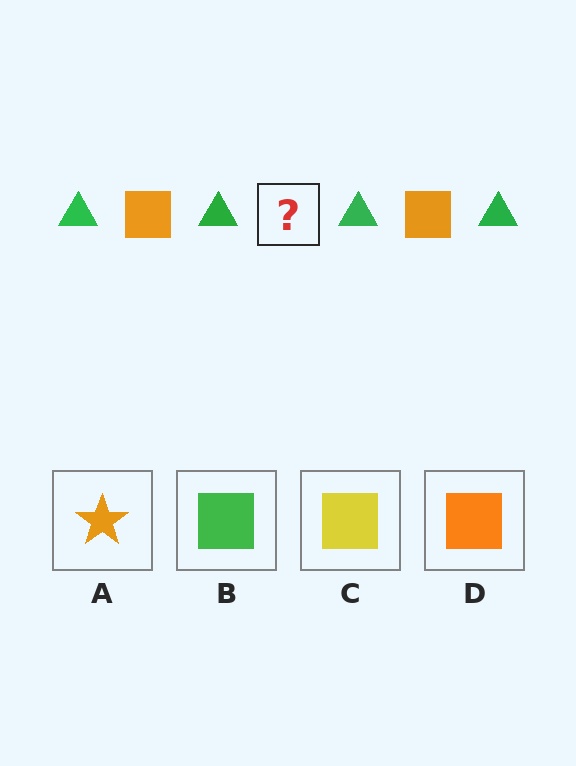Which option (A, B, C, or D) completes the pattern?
D.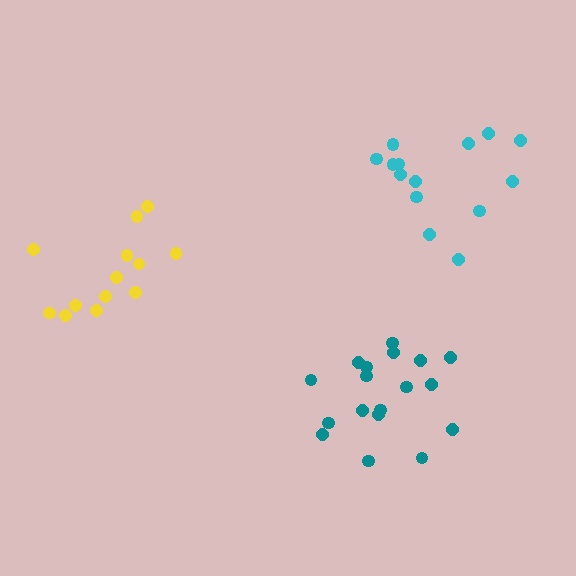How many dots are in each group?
Group 1: 18 dots, Group 2: 13 dots, Group 3: 14 dots (45 total).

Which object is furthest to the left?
The yellow cluster is leftmost.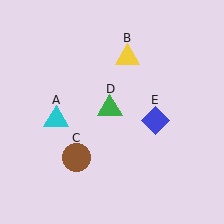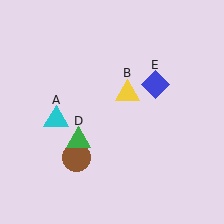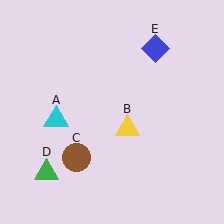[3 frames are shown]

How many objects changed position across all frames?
3 objects changed position: yellow triangle (object B), green triangle (object D), blue diamond (object E).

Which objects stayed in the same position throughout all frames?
Cyan triangle (object A) and brown circle (object C) remained stationary.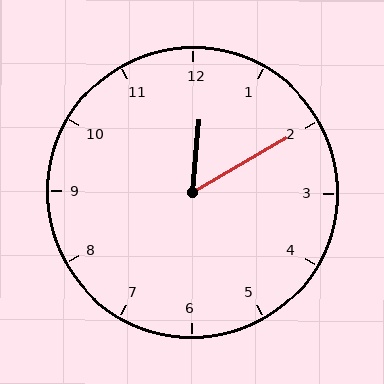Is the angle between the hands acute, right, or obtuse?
It is acute.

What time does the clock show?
12:10.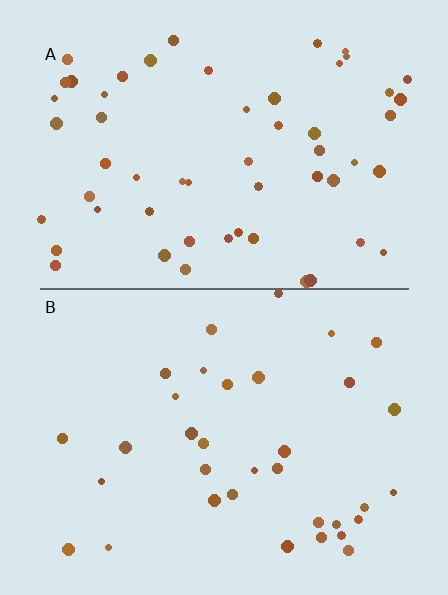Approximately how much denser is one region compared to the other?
Approximately 1.6× — region A over region B.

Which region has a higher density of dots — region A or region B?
A (the top).